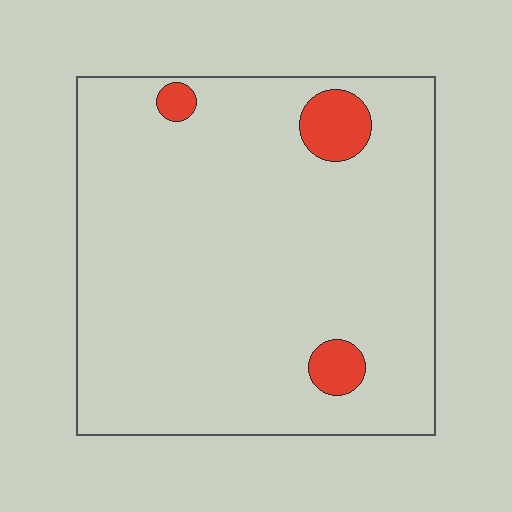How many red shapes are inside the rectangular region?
3.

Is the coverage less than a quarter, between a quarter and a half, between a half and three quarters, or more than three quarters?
Less than a quarter.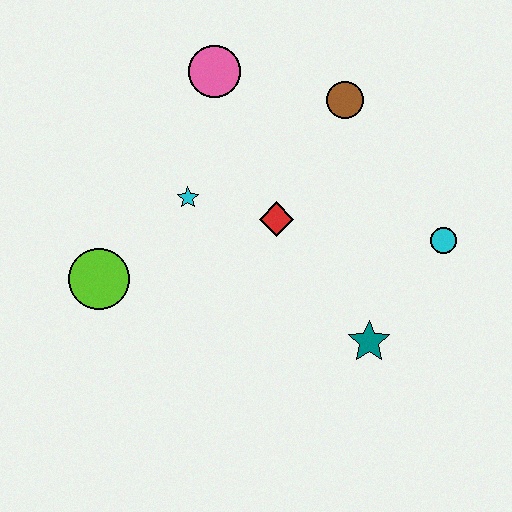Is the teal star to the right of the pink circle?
Yes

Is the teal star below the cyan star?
Yes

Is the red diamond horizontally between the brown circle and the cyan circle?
No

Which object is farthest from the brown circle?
The lime circle is farthest from the brown circle.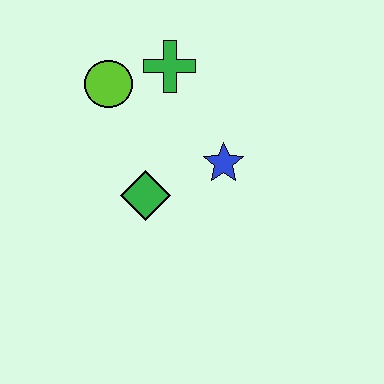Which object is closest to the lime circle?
The green cross is closest to the lime circle.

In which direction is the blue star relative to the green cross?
The blue star is below the green cross.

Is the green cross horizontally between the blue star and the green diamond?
Yes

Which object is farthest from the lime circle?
The blue star is farthest from the lime circle.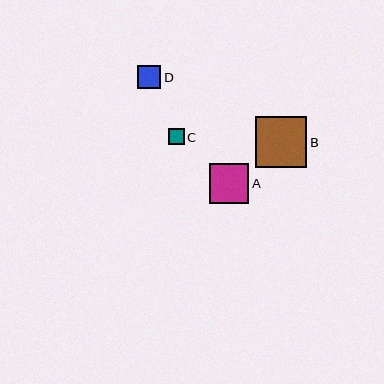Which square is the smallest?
Square C is the smallest with a size of approximately 16 pixels.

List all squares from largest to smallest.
From largest to smallest: B, A, D, C.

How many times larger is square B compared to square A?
Square B is approximately 1.3 times the size of square A.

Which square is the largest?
Square B is the largest with a size of approximately 51 pixels.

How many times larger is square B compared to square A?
Square B is approximately 1.3 times the size of square A.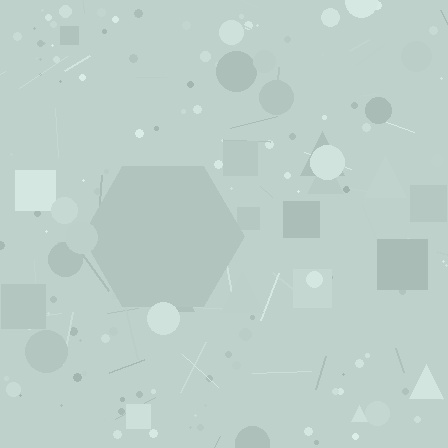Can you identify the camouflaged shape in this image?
The camouflaged shape is a hexagon.